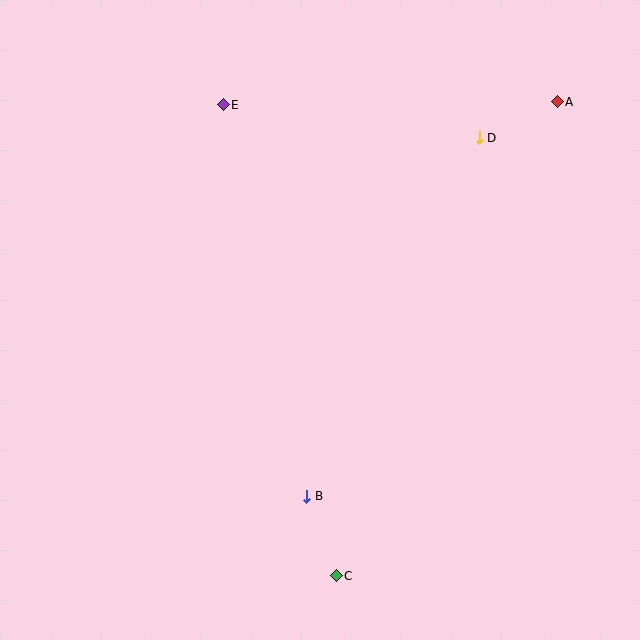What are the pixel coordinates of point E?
Point E is at (223, 105).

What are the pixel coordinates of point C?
Point C is at (336, 576).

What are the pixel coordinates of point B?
Point B is at (307, 496).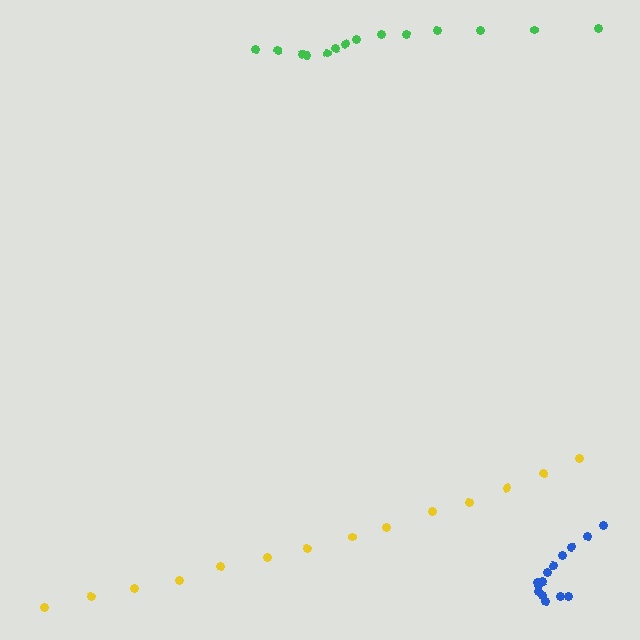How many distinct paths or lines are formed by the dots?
There are 3 distinct paths.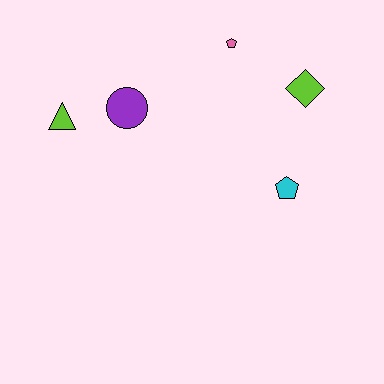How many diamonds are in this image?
There is 1 diamond.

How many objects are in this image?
There are 5 objects.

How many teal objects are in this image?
There are no teal objects.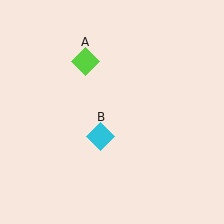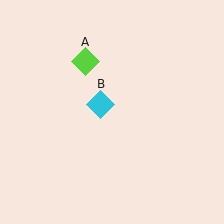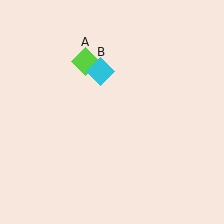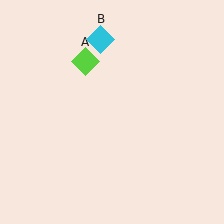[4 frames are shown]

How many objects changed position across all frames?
1 object changed position: cyan diamond (object B).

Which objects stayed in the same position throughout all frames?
Lime diamond (object A) remained stationary.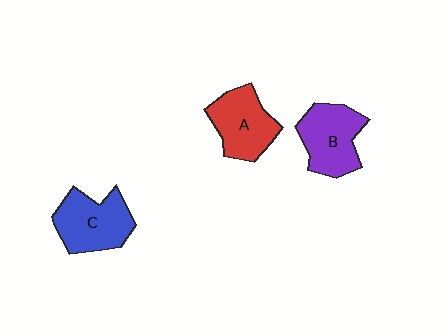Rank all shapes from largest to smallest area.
From largest to smallest: C (blue), B (purple), A (red).